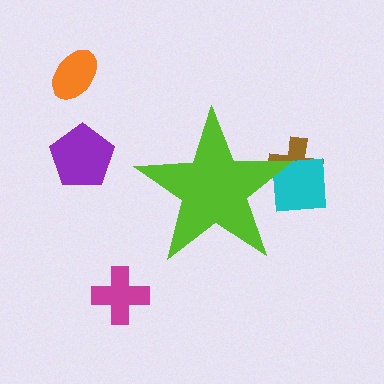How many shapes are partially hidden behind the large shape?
2 shapes are partially hidden.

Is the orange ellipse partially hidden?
No, the orange ellipse is fully visible.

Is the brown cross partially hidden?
Yes, the brown cross is partially hidden behind the lime star.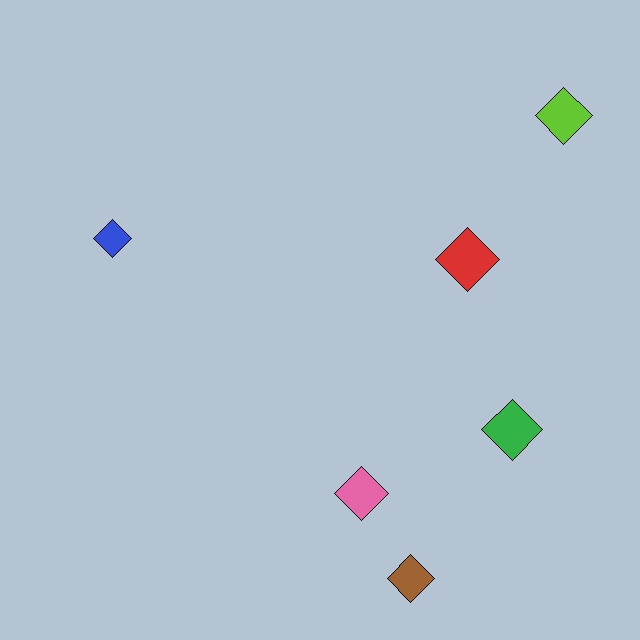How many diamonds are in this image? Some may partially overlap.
There are 6 diamonds.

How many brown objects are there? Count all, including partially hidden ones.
There is 1 brown object.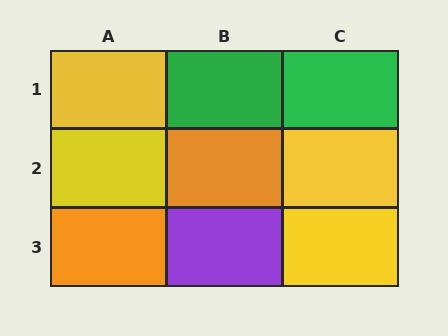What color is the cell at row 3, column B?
Purple.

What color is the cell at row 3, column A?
Orange.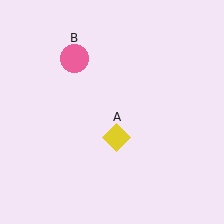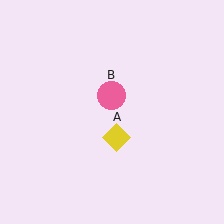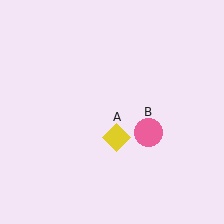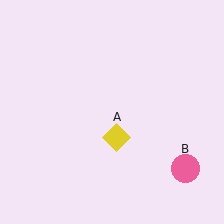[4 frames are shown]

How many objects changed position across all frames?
1 object changed position: pink circle (object B).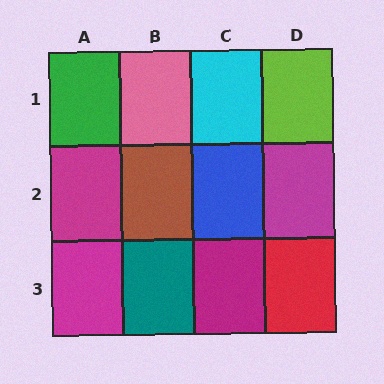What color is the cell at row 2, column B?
Brown.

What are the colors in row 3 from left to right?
Magenta, teal, magenta, red.